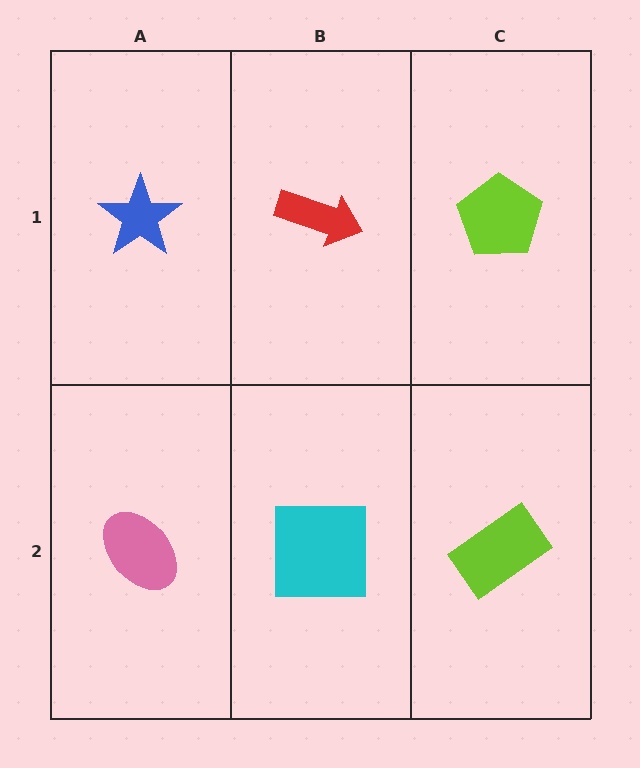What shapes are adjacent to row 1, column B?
A cyan square (row 2, column B), a blue star (row 1, column A), a lime pentagon (row 1, column C).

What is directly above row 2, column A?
A blue star.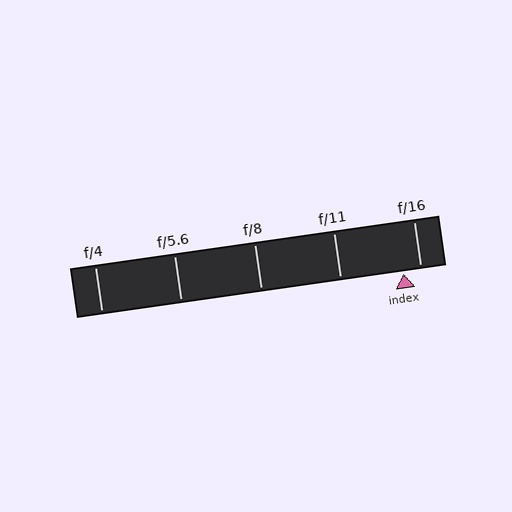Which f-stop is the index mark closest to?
The index mark is closest to f/16.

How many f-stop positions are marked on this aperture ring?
There are 5 f-stop positions marked.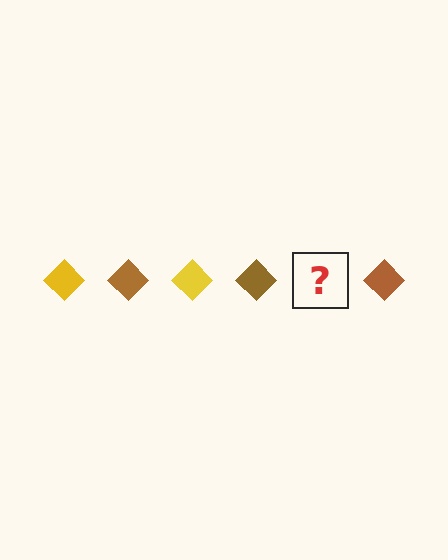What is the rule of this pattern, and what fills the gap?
The rule is that the pattern cycles through yellow, brown diamonds. The gap should be filled with a yellow diamond.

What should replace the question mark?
The question mark should be replaced with a yellow diamond.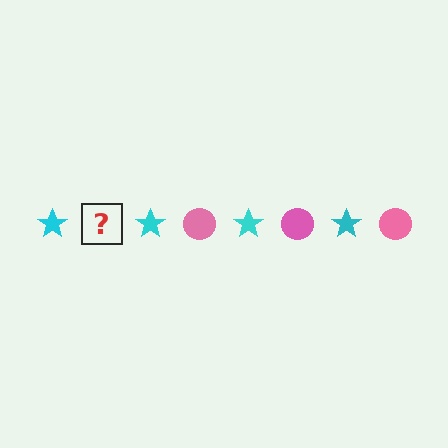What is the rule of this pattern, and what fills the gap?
The rule is that the pattern alternates between cyan star and pink circle. The gap should be filled with a pink circle.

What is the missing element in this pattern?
The missing element is a pink circle.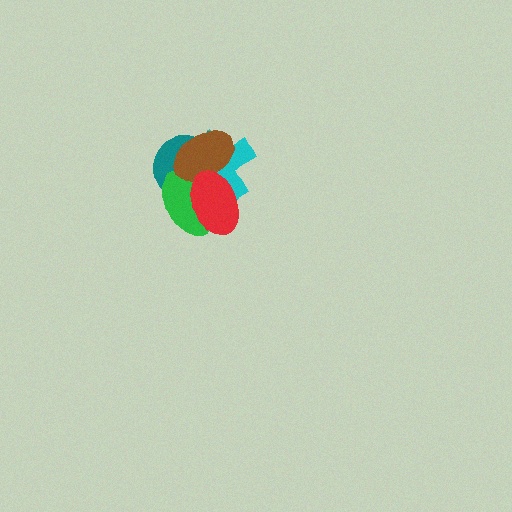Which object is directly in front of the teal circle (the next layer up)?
The green ellipse is directly in front of the teal circle.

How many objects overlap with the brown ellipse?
4 objects overlap with the brown ellipse.